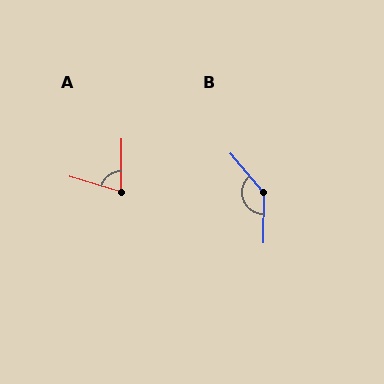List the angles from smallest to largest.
A (74°), B (140°).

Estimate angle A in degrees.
Approximately 74 degrees.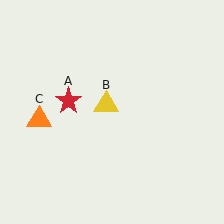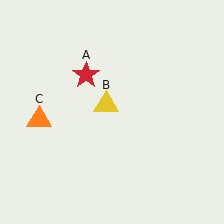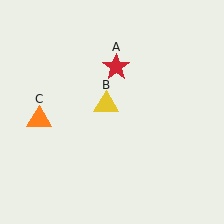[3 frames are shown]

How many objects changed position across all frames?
1 object changed position: red star (object A).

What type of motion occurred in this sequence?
The red star (object A) rotated clockwise around the center of the scene.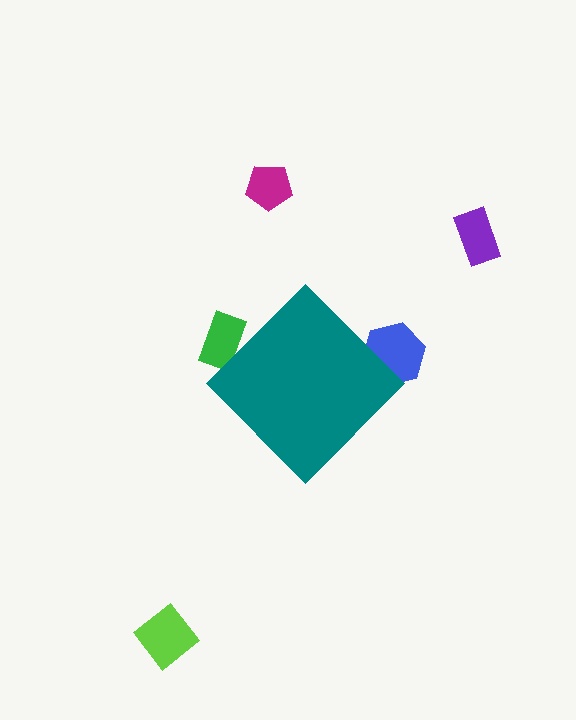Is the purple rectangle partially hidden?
No, the purple rectangle is fully visible.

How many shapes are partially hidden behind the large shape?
2 shapes are partially hidden.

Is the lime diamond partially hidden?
No, the lime diamond is fully visible.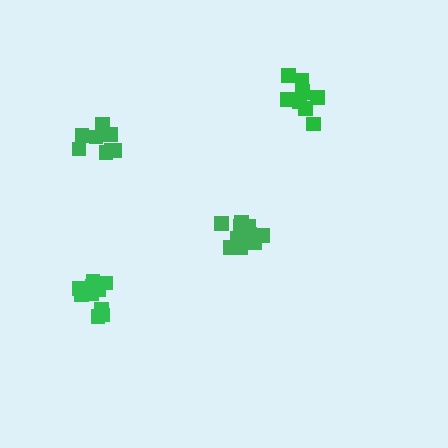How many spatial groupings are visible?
There are 4 spatial groupings.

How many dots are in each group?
Group 1: 13 dots, Group 2: 8 dots, Group 3: 9 dots, Group 4: 12 dots (42 total).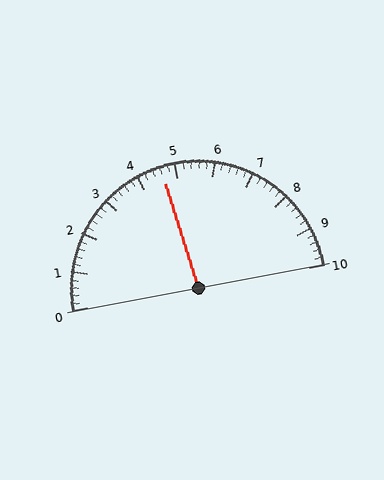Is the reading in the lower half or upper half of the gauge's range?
The reading is in the lower half of the range (0 to 10).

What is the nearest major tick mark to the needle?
The nearest major tick mark is 5.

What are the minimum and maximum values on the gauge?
The gauge ranges from 0 to 10.